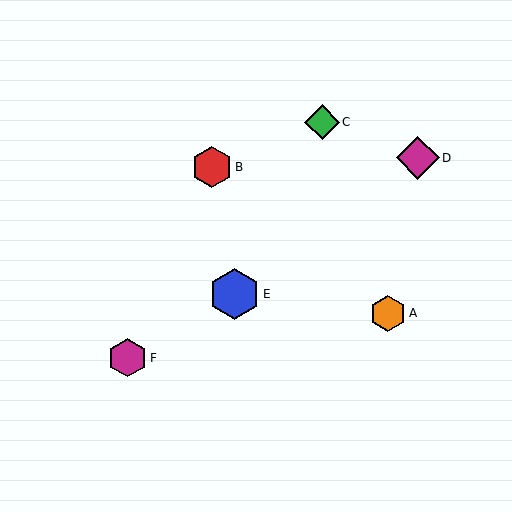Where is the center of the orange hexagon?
The center of the orange hexagon is at (388, 313).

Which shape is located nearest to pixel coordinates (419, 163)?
The magenta diamond (labeled D) at (418, 158) is nearest to that location.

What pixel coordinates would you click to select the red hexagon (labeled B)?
Click at (212, 167) to select the red hexagon B.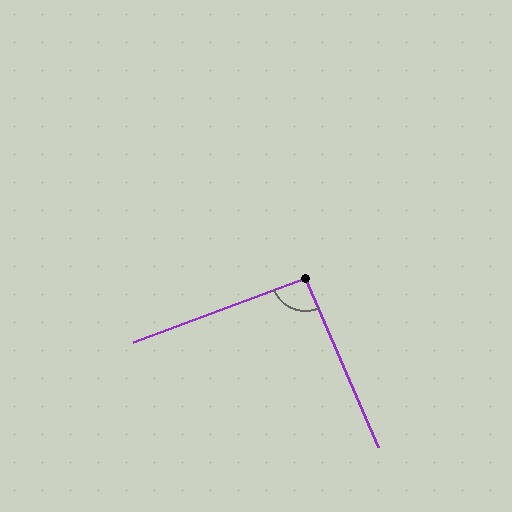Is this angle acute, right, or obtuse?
It is approximately a right angle.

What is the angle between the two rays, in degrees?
Approximately 93 degrees.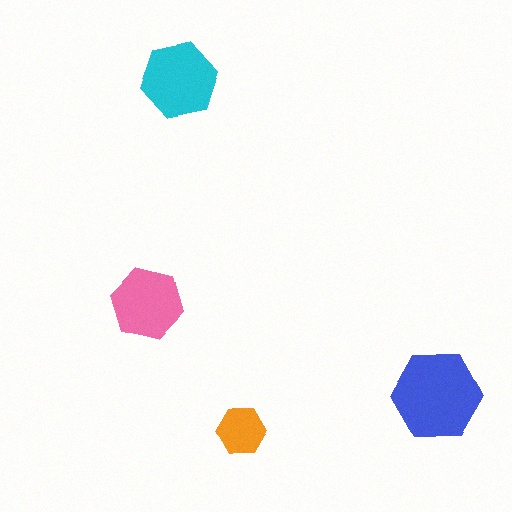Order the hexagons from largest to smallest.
the blue one, the cyan one, the pink one, the orange one.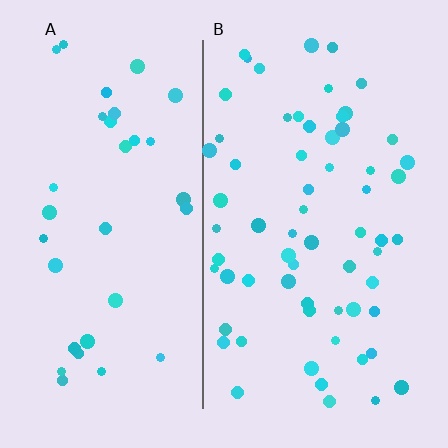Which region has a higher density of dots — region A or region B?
B (the right).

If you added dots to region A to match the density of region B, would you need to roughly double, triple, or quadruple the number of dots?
Approximately double.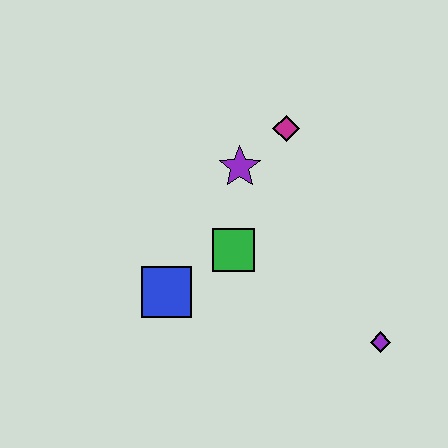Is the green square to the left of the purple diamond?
Yes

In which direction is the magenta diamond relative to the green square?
The magenta diamond is above the green square.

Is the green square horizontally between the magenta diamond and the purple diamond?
No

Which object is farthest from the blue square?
The purple diamond is farthest from the blue square.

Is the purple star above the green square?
Yes